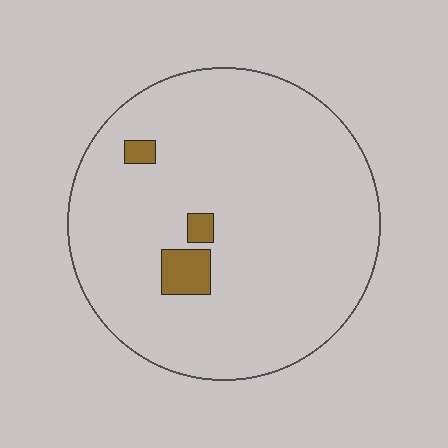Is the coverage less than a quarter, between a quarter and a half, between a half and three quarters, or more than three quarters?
Less than a quarter.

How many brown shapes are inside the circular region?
3.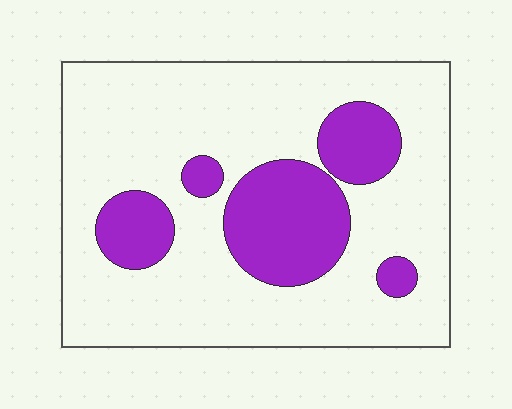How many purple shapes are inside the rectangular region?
5.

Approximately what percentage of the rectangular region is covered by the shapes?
Approximately 25%.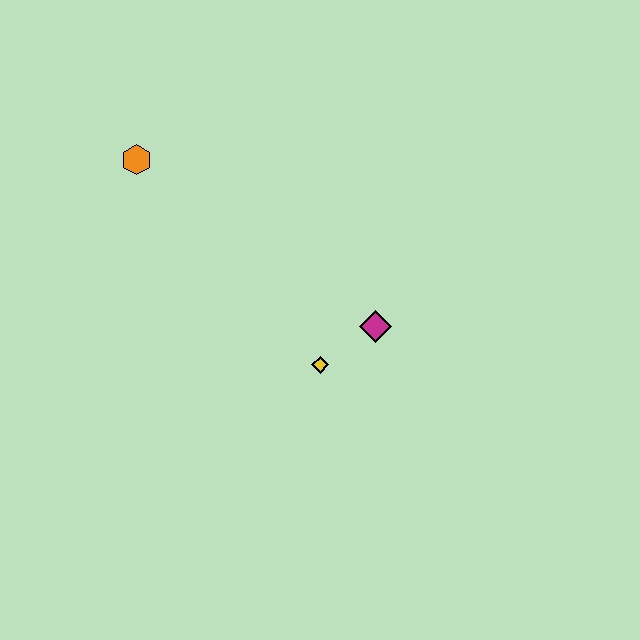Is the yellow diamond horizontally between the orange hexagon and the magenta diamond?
Yes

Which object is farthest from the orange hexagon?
The magenta diamond is farthest from the orange hexagon.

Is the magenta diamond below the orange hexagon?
Yes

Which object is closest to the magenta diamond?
The yellow diamond is closest to the magenta diamond.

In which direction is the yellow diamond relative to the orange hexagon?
The yellow diamond is below the orange hexagon.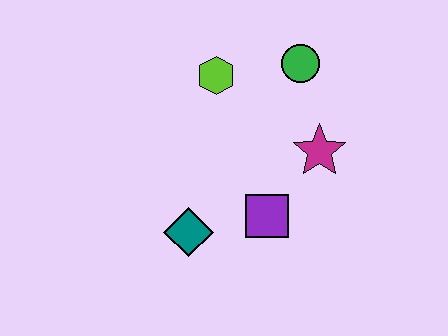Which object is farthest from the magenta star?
The teal diamond is farthest from the magenta star.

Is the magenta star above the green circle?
No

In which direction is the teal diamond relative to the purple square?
The teal diamond is to the left of the purple square.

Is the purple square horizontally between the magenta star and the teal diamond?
Yes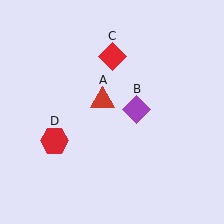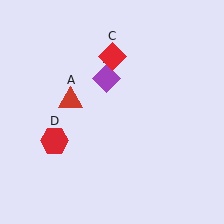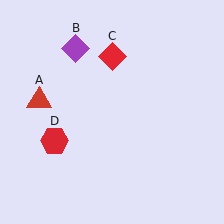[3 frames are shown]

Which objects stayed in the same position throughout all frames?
Red diamond (object C) and red hexagon (object D) remained stationary.